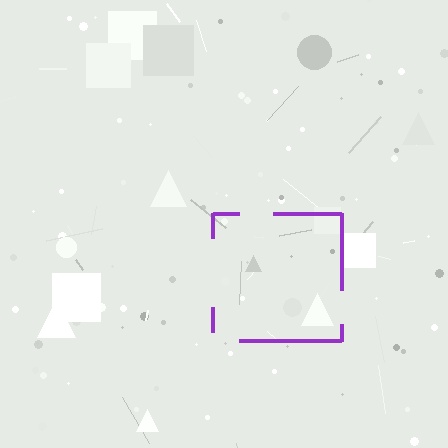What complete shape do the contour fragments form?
The contour fragments form a square.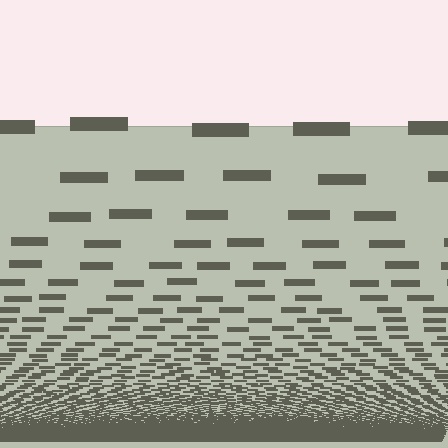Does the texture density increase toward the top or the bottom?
Density increases toward the bottom.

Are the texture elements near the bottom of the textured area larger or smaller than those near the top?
Smaller. The gradient is inverted — elements near the bottom are smaller and denser.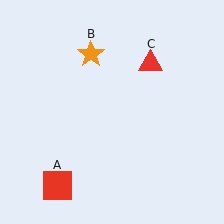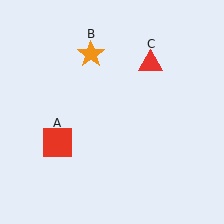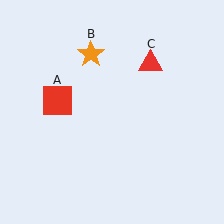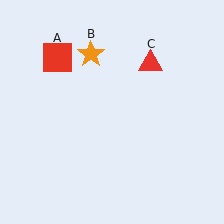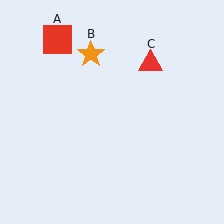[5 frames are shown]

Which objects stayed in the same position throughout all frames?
Orange star (object B) and red triangle (object C) remained stationary.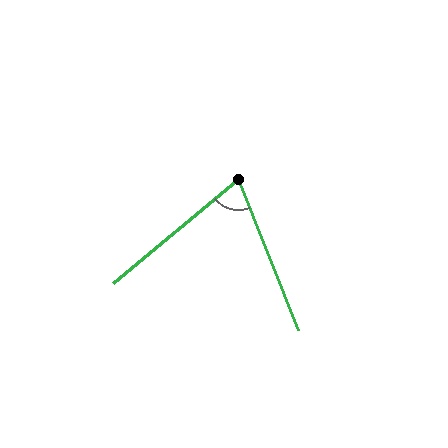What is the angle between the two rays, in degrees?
Approximately 72 degrees.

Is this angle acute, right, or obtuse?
It is acute.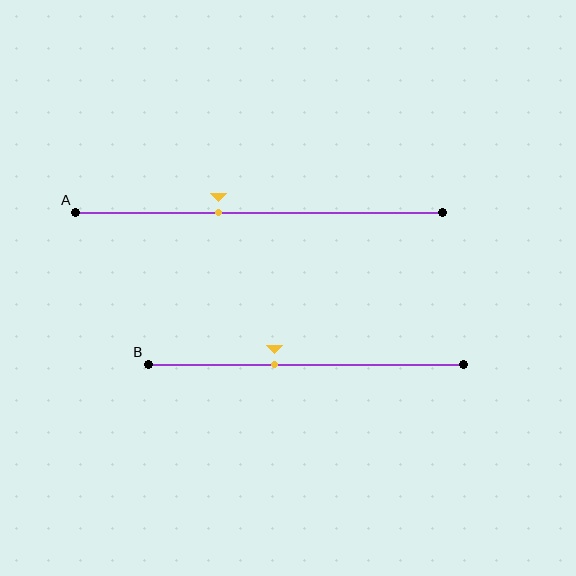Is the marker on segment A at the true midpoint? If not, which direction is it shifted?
No, the marker on segment A is shifted to the left by about 11% of the segment length.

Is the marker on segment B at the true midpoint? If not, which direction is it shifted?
No, the marker on segment B is shifted to the left by about 10% of the segment length.